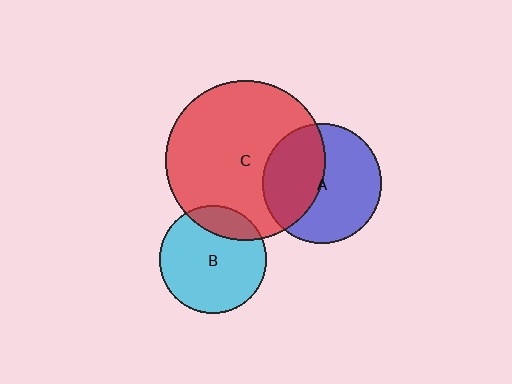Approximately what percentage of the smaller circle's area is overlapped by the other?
Approximately 20%.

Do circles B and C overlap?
Yes.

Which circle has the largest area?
Circle C (red).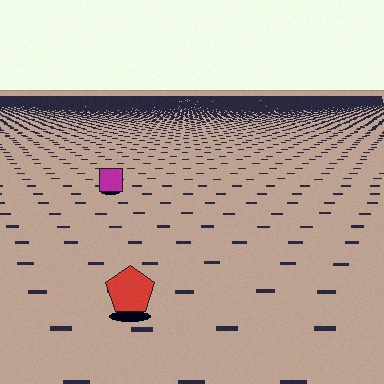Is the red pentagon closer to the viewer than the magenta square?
Yes. The red pentagon is closer — you can tell from the texture gradient: the ground texture is coarser near it.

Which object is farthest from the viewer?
The magenta square is farthest from the viewer. It appears smaller and the ground texture around it is denser.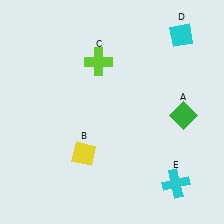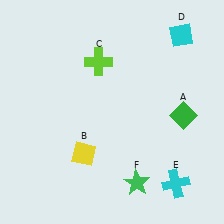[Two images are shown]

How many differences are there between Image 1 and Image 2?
There is 1 difference between the two images.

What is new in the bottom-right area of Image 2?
A green star (F) was added in the bottom-right area of Image 2.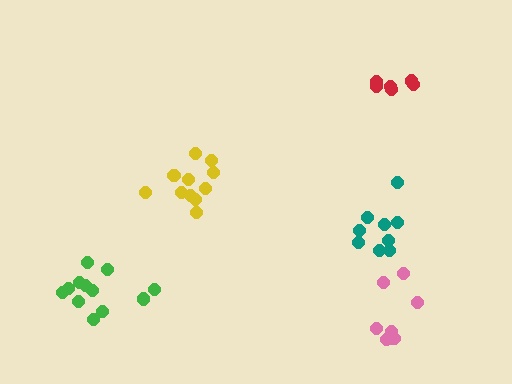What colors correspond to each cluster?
The clusters are colored: red, green, teal, pink, yellow.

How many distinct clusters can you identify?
There are 5 distinct clusters.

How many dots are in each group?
Group 1: 6 dots, Group 2: 12 dots, Group 3: 9 dots, Group 4: 8 dots, Group 5: 11 dots (46 total).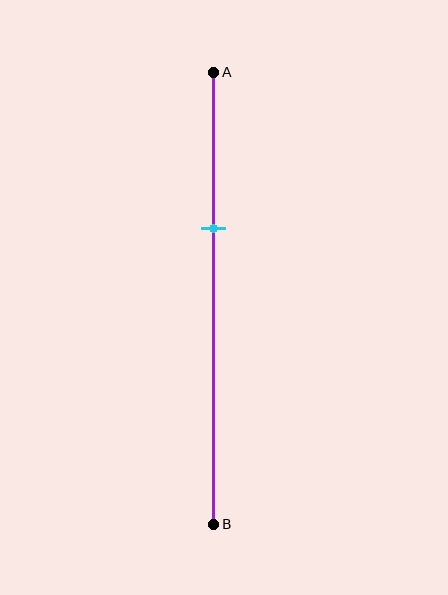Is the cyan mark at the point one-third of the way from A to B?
Yes, the mark is approximately at the one-third point.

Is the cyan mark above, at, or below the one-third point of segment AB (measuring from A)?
The cyan mark is approximately at the one-third point of segment AB.